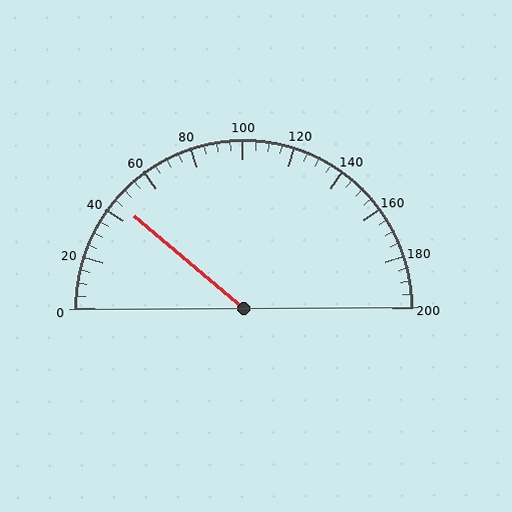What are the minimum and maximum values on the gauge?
The gauge ranges from 0 to 200.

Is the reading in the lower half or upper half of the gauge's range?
The reading is in the lower half of the range (0 to 200).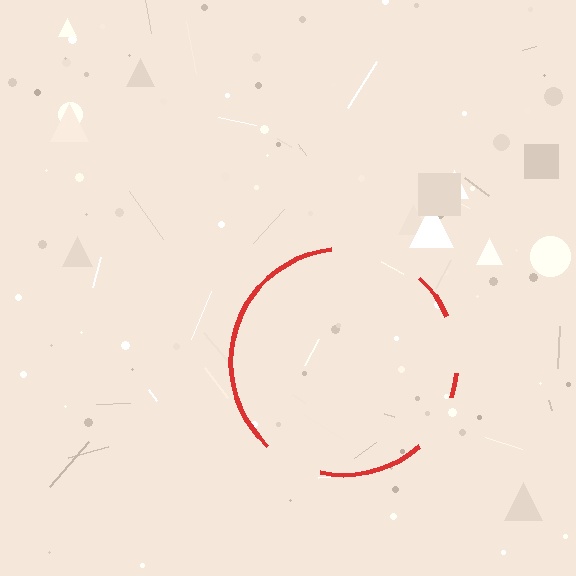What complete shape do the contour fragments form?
The contour fragments form a circle.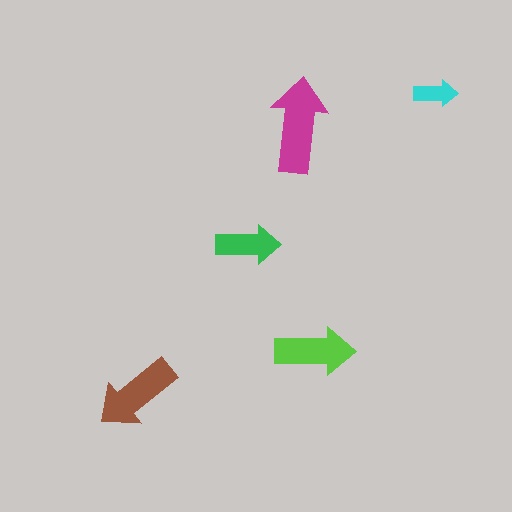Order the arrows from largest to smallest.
the magenta one, the brown one, the lime one, the green one, the cyan one.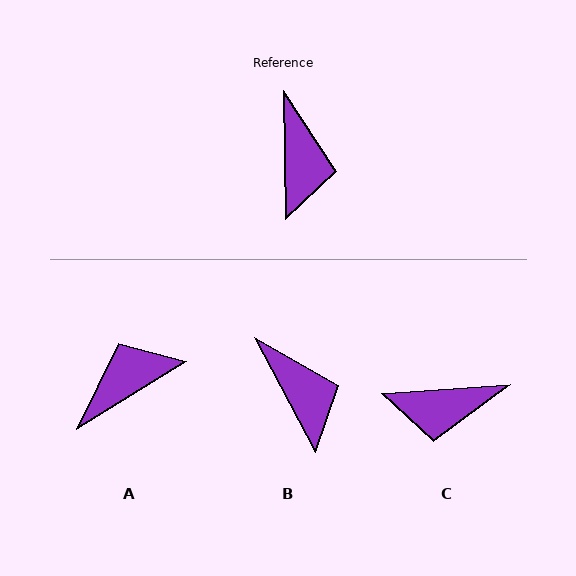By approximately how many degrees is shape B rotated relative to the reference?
Approximately 27 degrees counter-clockwise.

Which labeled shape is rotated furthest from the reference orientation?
A, about 121 degrees away.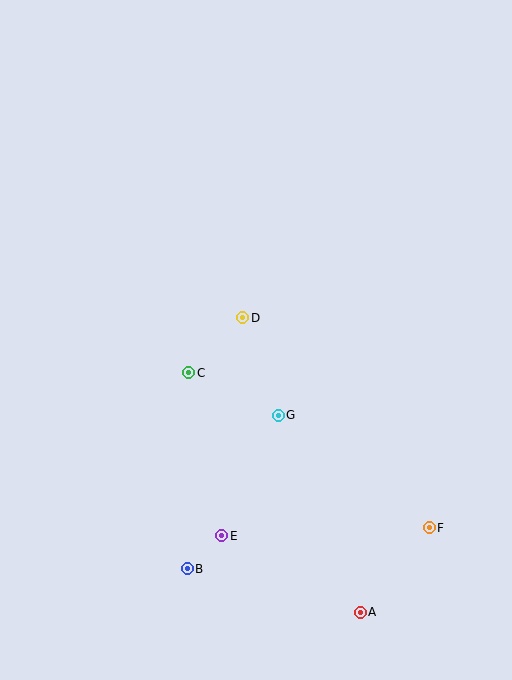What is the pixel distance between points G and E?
The distance between G and E is 133 pixels.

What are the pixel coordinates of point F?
Point F is at (429, 528).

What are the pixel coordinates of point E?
Point E is at (222, 536).